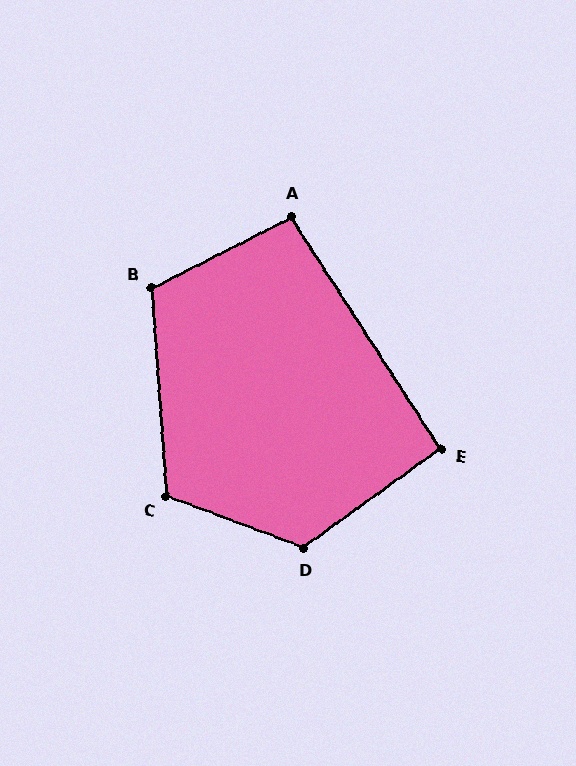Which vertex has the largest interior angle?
D, at approximately 123 degrees.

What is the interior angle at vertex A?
Approximately 96 degrees (obtuse).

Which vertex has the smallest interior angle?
E, at approximately 93 degrees.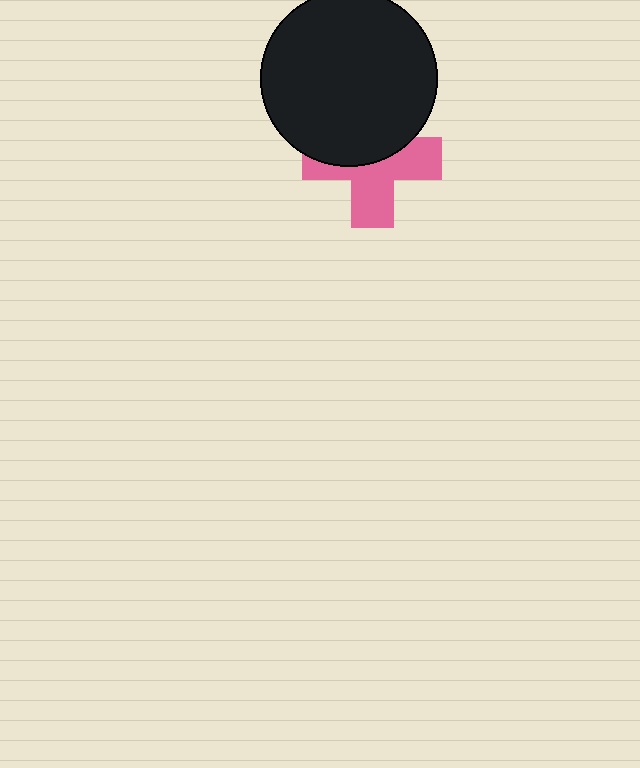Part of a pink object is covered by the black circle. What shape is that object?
It is a cross.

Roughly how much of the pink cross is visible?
About half of it is visible (roughly 54%).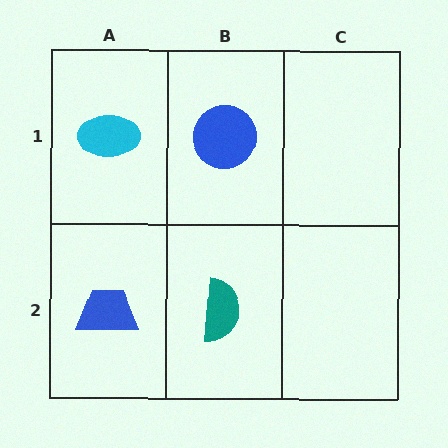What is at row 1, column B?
A blue circle.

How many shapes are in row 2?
2 shapes.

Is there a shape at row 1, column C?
No, that cell is empty.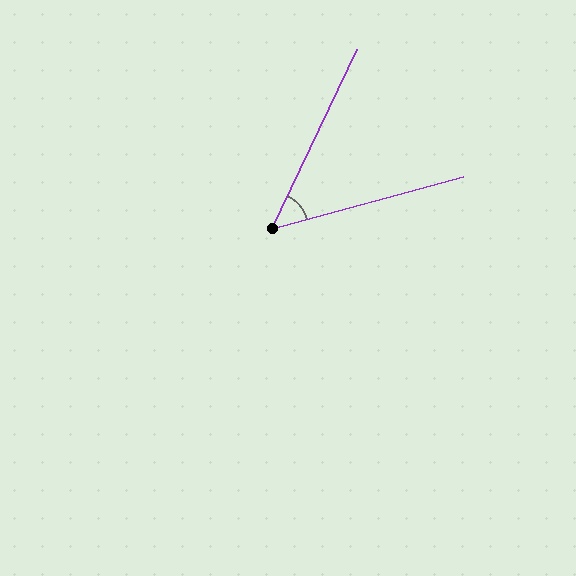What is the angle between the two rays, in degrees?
Approximately 50 degrees.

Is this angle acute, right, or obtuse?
It is acute.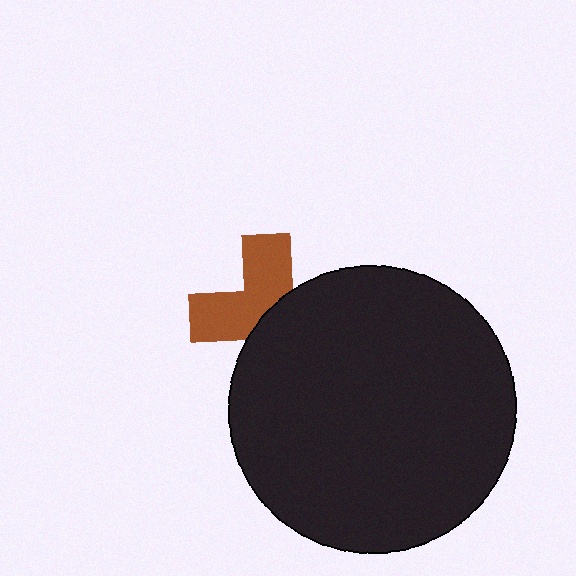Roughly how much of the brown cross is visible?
About half of it is visible (roughly 48%).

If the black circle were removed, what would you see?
You would see the complete brown cross.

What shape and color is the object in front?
The object in front is a black circle.